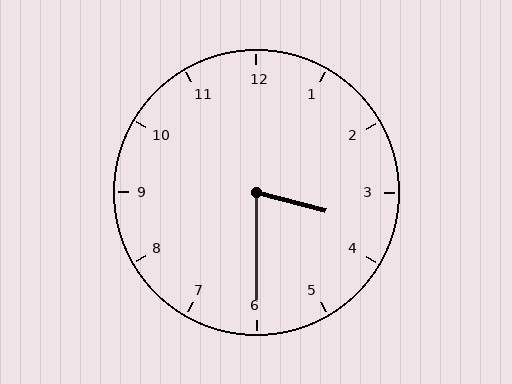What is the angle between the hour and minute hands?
Approximately 75 degrees.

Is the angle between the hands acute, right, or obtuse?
It is acute.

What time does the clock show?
3:30.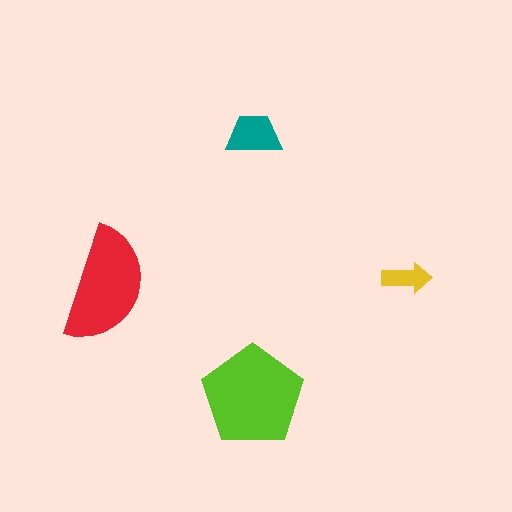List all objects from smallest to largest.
The yellow arrow, the teal trapezoid, the red semicircle, the lime pentagon.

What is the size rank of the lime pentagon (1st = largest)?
1st.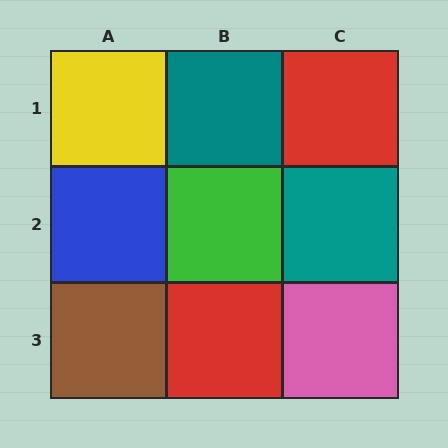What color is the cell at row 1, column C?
Red.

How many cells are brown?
1 cell is brown.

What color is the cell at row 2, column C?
Teal.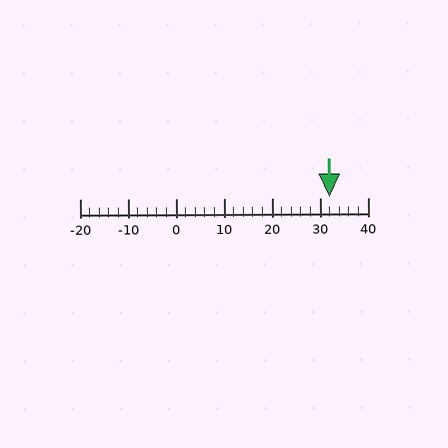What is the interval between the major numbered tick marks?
The major tick marks are spaced 10 units apart.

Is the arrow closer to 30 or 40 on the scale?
The arrow is closer to 30.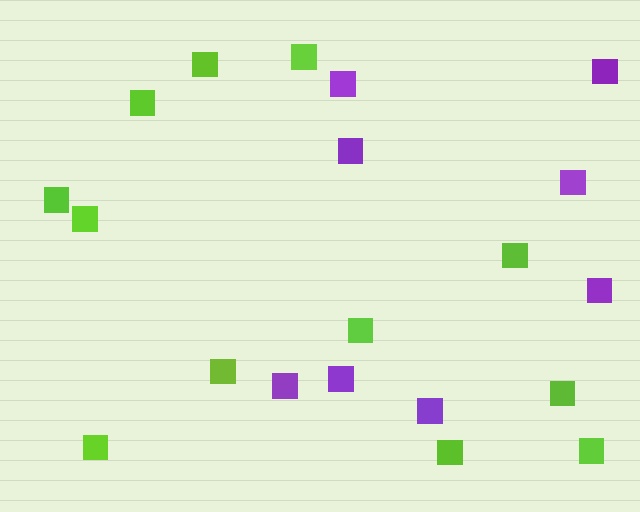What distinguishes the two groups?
There are 2 groups: one group of purple squares (8) and one group of lime squares (12).